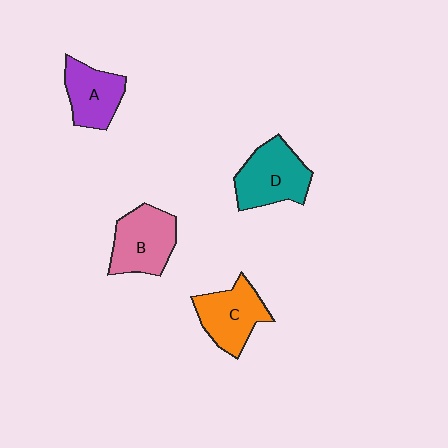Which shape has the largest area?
Shape D (teal).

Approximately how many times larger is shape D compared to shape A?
Approximately 1.3 times.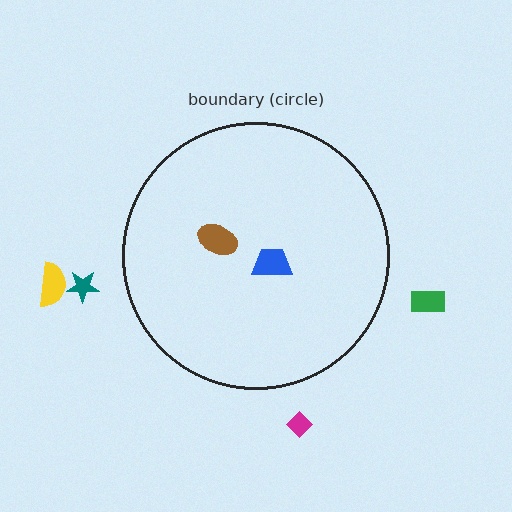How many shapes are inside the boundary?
2 inside, 4 outside.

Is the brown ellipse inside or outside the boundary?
Inside.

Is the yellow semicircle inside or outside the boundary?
Outside.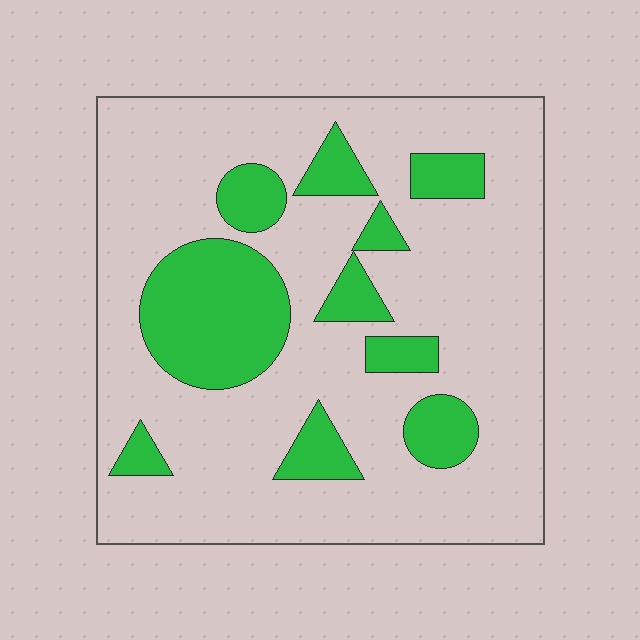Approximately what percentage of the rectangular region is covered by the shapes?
Approximately 25%.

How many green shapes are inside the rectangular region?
10.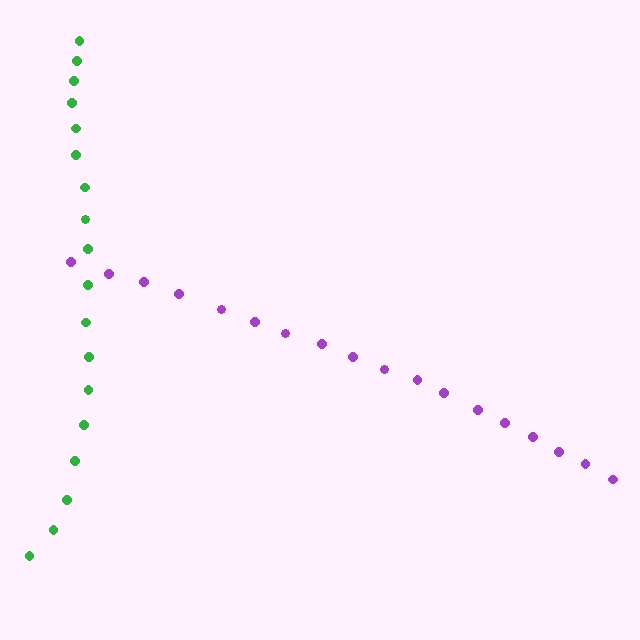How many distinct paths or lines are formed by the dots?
There are 2 distinct paths.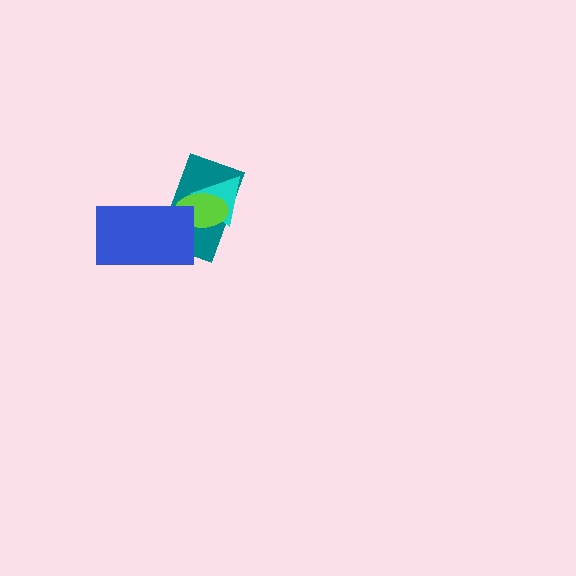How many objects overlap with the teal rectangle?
3 objects overlap with the teal rectangle.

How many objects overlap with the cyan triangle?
2 objects overlap with the cyan triangle.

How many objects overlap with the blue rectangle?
2 objects overlap with the blue rectangle.